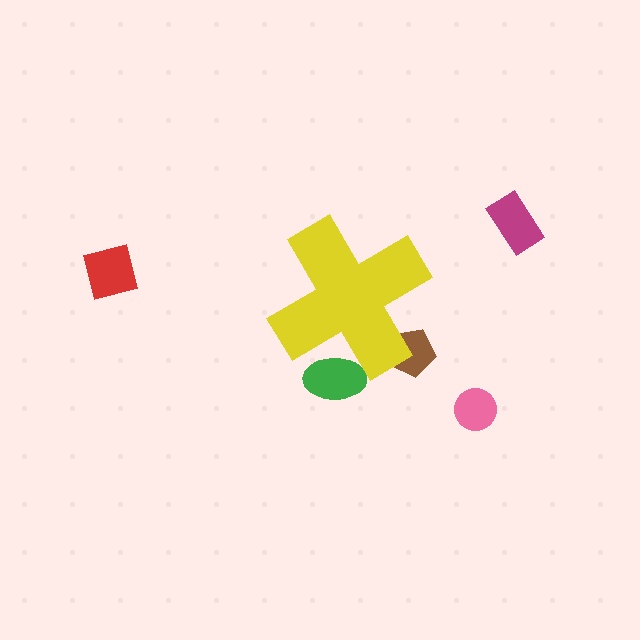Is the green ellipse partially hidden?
Yes, the green ellipse is partially hidden behind the yellow cross.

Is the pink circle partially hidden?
No, the pink circle is fully visible.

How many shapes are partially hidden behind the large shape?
2 shapes are partially hidden.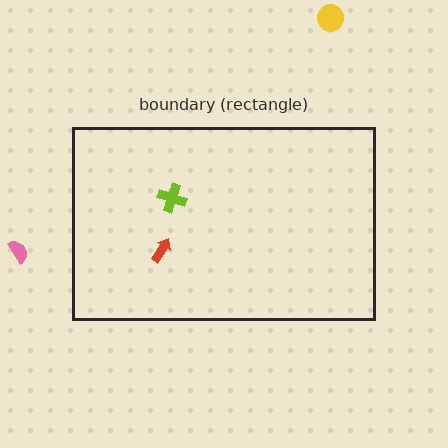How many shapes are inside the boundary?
2 inside, 2 outside.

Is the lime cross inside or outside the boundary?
Inside.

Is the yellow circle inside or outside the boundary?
Outside.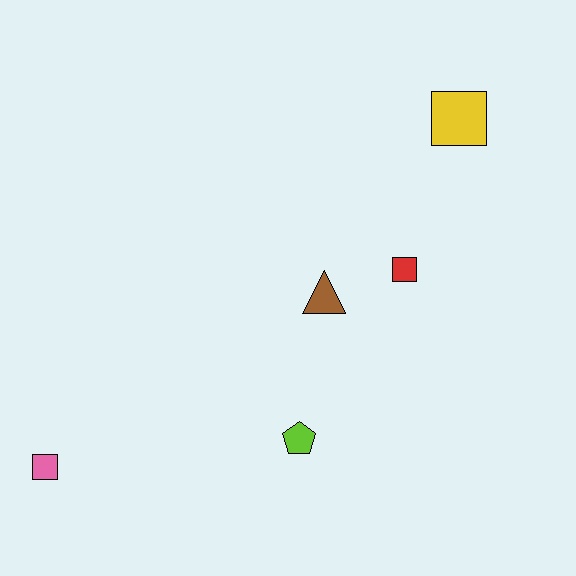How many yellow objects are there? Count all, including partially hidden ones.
There is 1 yellow object.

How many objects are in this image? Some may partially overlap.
There are 5 objects.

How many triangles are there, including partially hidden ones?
There is 1 triangle.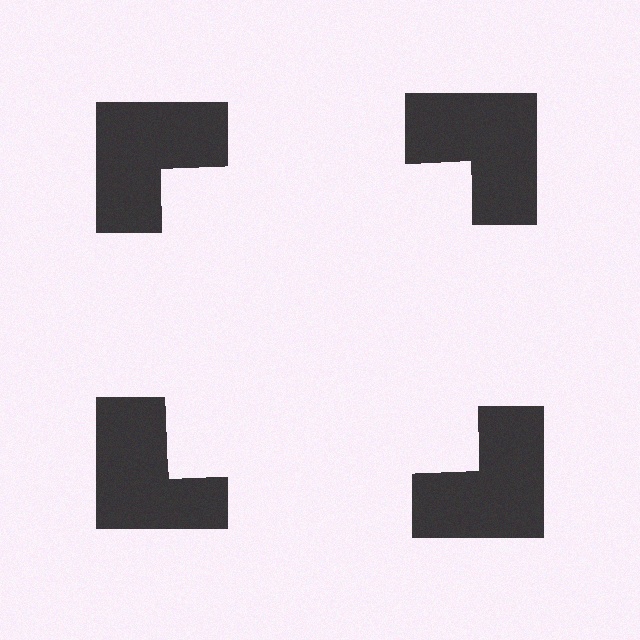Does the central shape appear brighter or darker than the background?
It typically appears slightly brighter than the background, even though no actual brightness change is drawn.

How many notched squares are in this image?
There are 4 — one at each vertex of the illusory square.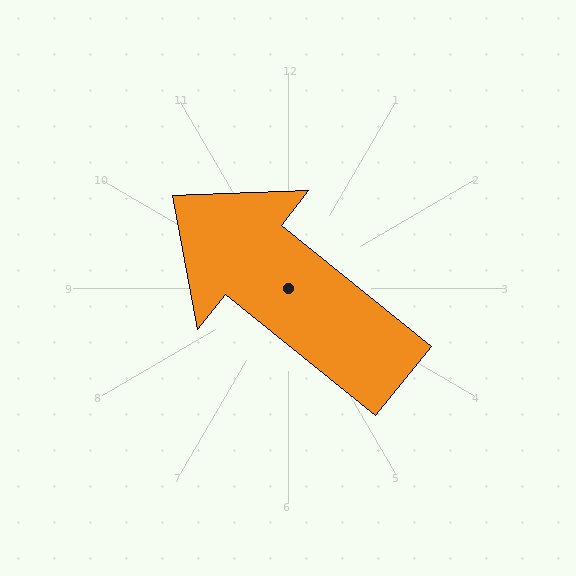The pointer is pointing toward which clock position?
Roughly 10 o'clock.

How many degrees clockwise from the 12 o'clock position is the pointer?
Approximately 309 degrees.